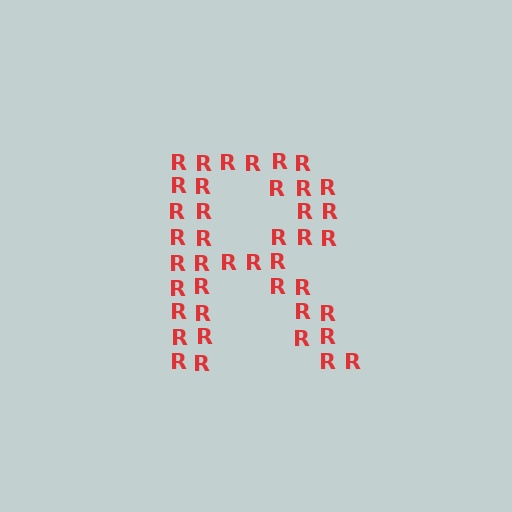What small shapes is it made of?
It is made of small letter R's.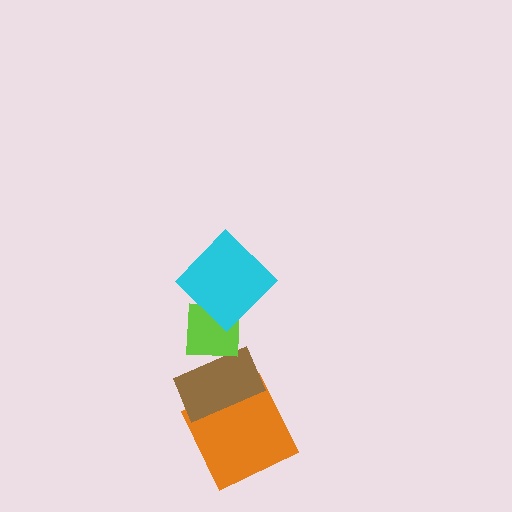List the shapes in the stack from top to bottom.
From top to bottom: the cyan diamond, the lime square, the brown rectangle, the orange square.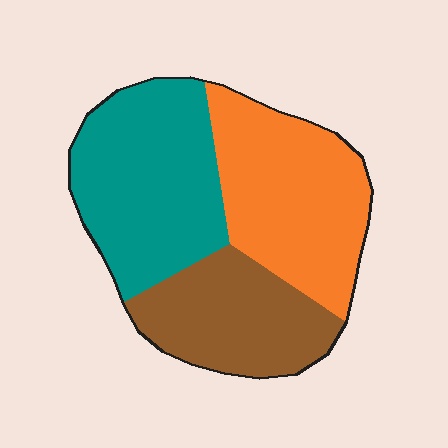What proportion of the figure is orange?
Orange takes up about three eighths (3/8) of the figure.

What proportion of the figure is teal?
Teal takes up about three eighths (3/8) of the figure.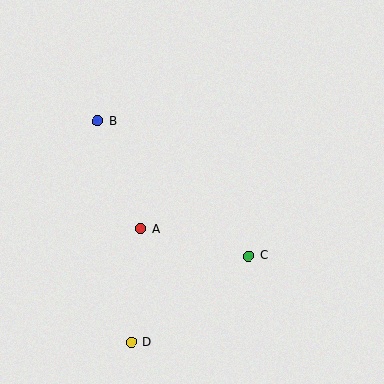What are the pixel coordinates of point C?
Point C is at (249, 256).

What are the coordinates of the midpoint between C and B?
The midpoint between C and B is at (173, 189).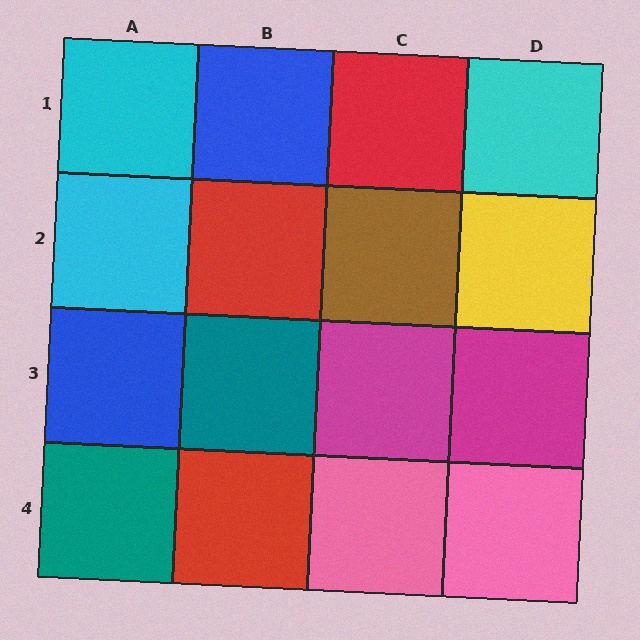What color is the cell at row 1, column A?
Cyan.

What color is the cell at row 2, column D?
Yellow.